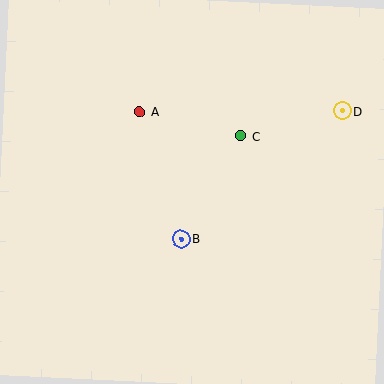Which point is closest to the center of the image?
Point B at (181, 239) is closest to the center.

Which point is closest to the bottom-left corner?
Point B is closest to the bottom-left corner.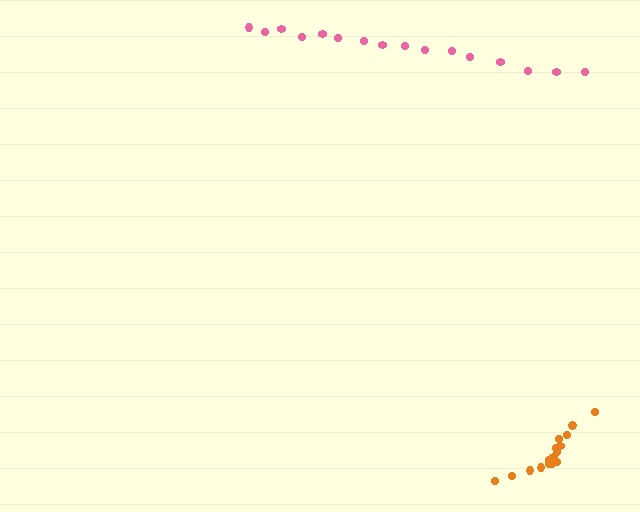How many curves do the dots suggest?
There are 2 distinct paths.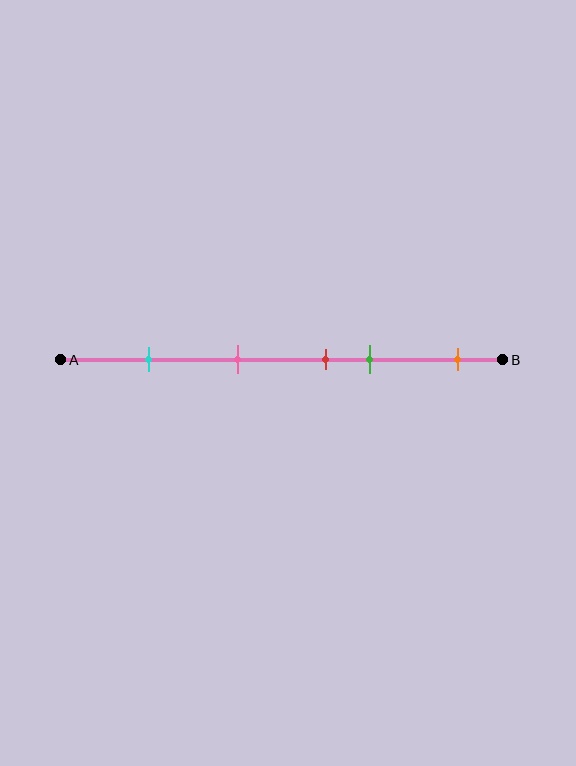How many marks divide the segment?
There are 5 marks dividing the segment.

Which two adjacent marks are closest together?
The red and green marks are the closest adjacent pair.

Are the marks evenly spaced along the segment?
No, the marks are not evenly spaced.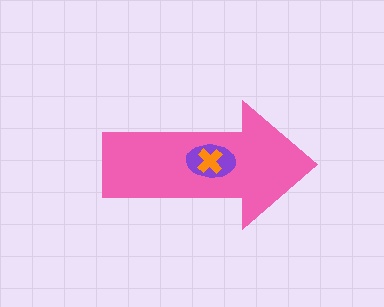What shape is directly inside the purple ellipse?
The orange cross.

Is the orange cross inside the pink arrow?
Yes.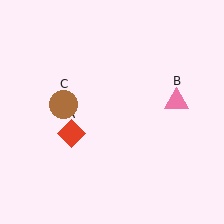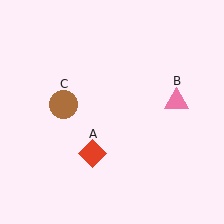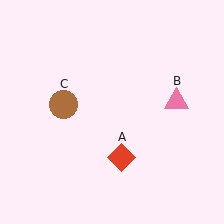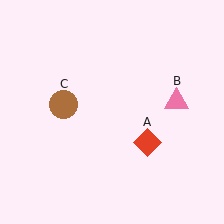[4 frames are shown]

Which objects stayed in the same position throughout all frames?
Pink triangle (object B) and brown circle (object C) remained stationary.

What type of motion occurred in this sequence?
The red diamond (object A) rotated counterclockwise around the center of the scene.